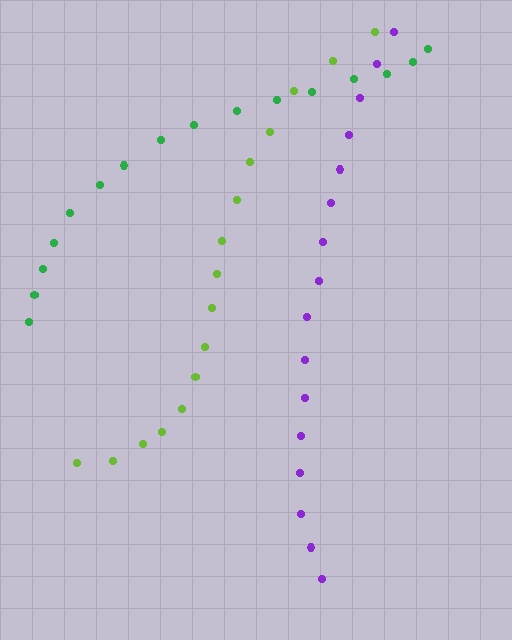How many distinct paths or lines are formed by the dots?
There are 3 distinct paths.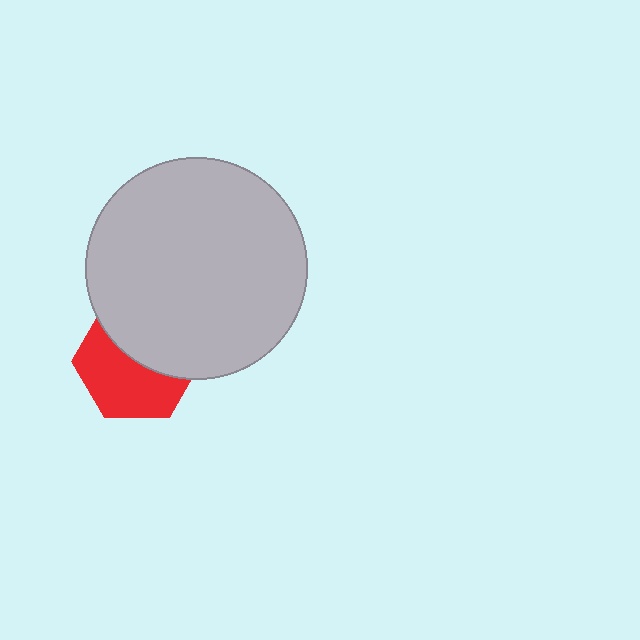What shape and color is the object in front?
The object in front is a light gray circle.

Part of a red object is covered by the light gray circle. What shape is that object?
It is a hexagon.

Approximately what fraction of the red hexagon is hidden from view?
Roughly 46% of the red hexagon is hidden behind the light gray circle.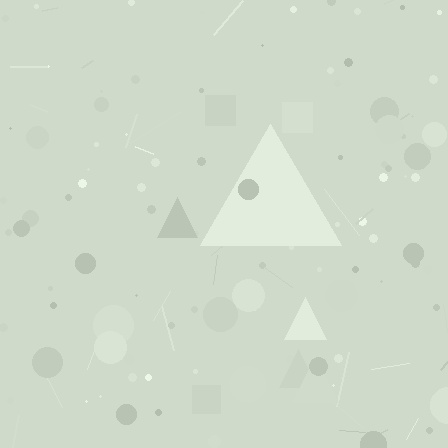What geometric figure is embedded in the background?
A triangle is embedded in the background.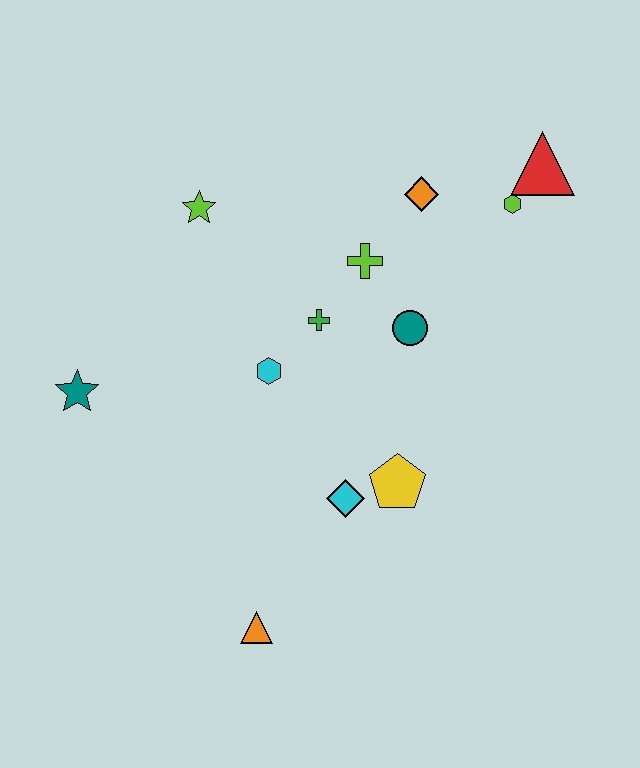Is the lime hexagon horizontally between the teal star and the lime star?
No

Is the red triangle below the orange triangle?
No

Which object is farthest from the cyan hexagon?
The red triangle is farthest from the cyan hexagon.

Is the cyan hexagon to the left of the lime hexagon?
Yes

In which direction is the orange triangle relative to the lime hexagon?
The orange triangle is below the lime hexagon.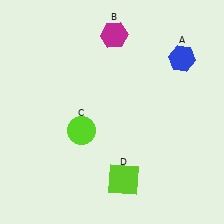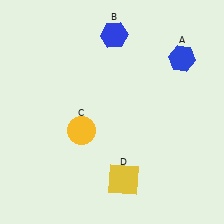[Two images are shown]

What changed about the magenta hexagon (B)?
In Image 1, B is magenta. In Image 2, it changed to blue.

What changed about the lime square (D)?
In Image 1, D is lime. In Image 2, it changed to yellow.